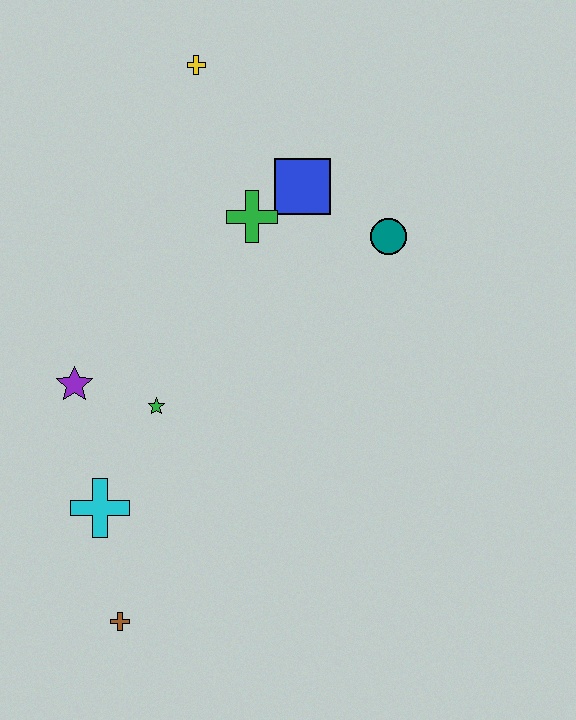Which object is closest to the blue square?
The green cross is closest to the blue square.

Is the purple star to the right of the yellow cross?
No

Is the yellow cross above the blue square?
Yes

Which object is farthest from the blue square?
The brown cross is farthest from the blue square.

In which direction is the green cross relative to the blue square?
The green cross is to the left of the blue square.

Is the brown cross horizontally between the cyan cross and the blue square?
Yes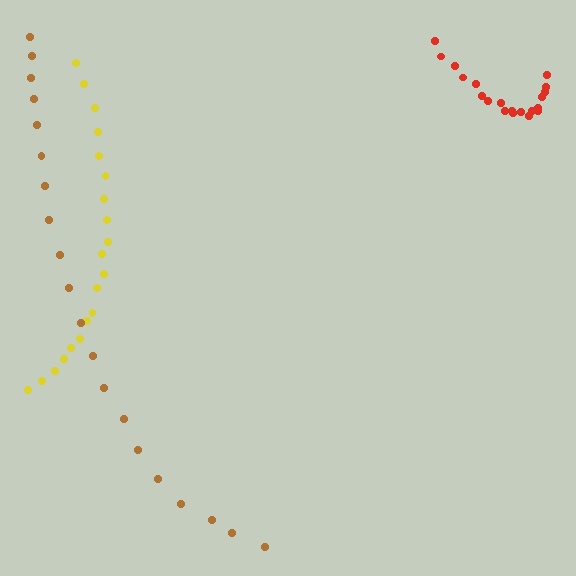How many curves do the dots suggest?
There are 3 distinct paths.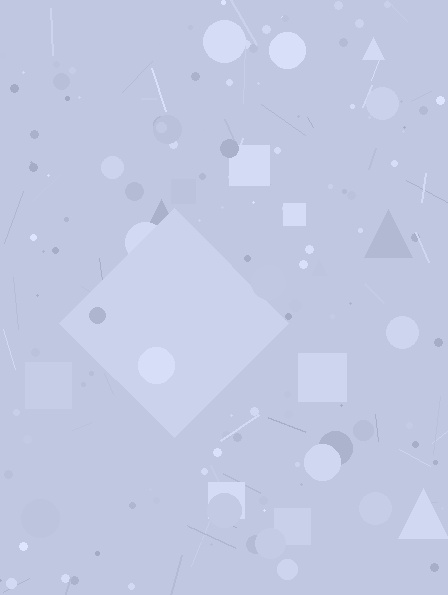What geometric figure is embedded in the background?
A diamond is embedded in the background.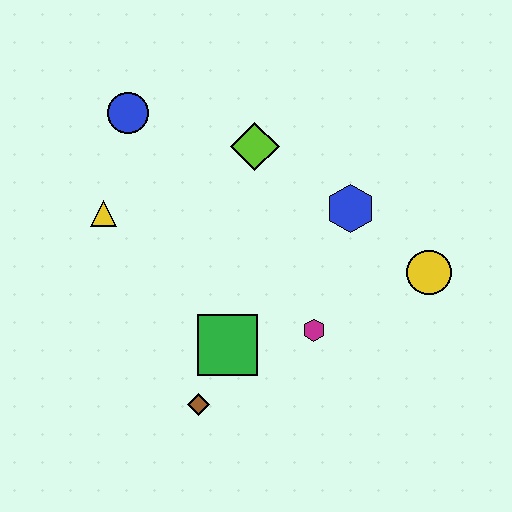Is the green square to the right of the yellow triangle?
Yes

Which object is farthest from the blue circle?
The yellow circle is farthest from the blue circle.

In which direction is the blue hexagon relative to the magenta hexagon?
The blue hexagon is above the magenta hexagon.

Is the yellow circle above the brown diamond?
Yes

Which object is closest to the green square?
The brown diamond is closest to the green square.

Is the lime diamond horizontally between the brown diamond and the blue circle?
No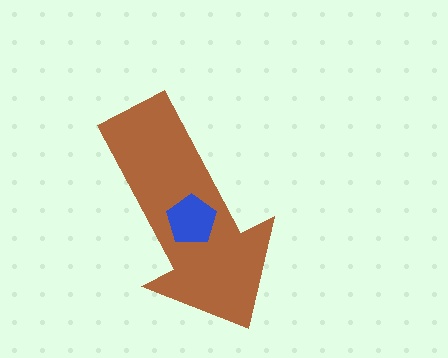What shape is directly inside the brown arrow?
The blue pentagon.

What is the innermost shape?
The blue pentagon.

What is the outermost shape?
The brown arrow.